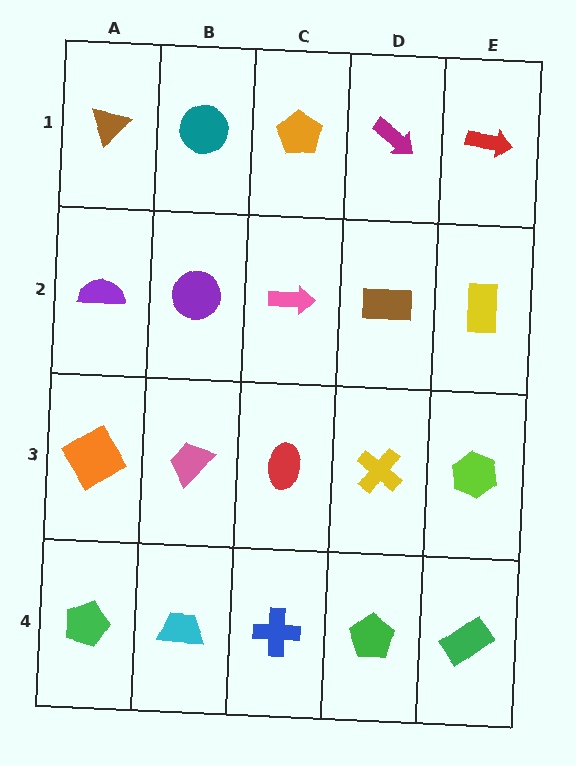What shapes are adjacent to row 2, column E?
A red arrow (row 1, column E), a lime hexagon (row 3, column E), a brown rectangle (row 2, column D).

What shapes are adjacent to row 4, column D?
A yellow cross (row 3, column D), a blue cross (row 4, column C), a green rectangle (row 4, column E).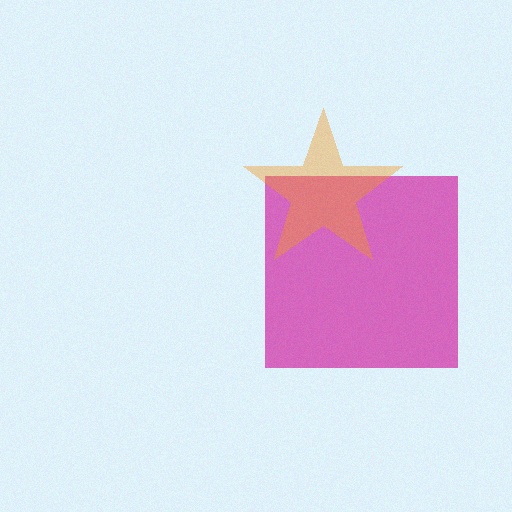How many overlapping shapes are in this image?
There are 2 overlapping shapes in the image.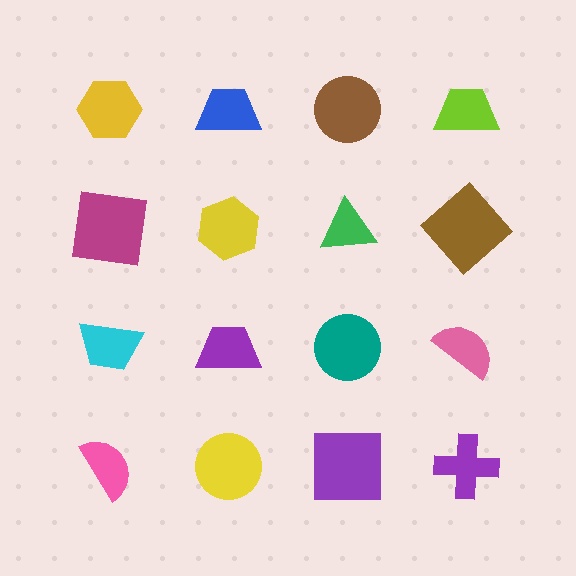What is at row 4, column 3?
A purple square.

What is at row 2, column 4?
A brown diamond.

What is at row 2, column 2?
A yellow hexagon.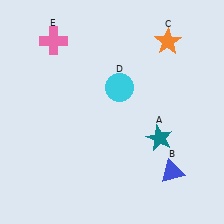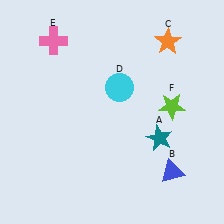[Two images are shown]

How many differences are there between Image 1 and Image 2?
There is 1 difference between the two images.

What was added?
A lime star (F) was added in Image 2.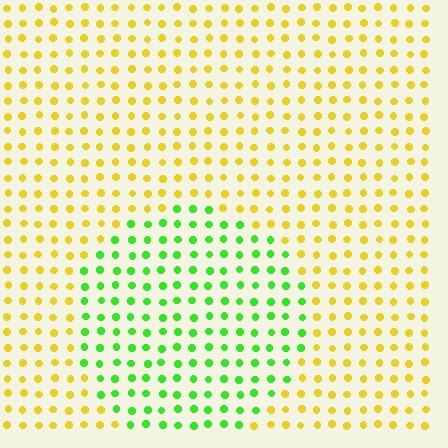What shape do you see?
I see a circle.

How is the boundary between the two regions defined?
The boundary is defined purely by a slight shift in hue (about 63 degrees). Spacing, size, and orientation are identical on both sides.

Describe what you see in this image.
The image is filled with small yellow elements in a uniform arrangement. A circle-shaped region is visible where the elements are tinted to a slightly different hue, forming a subtle color boundary.